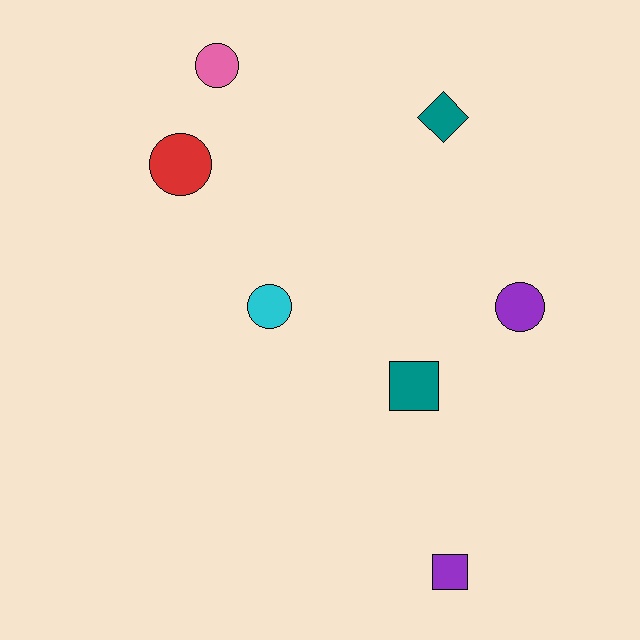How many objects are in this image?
There are 7 objects.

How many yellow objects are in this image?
There are no yellow objects.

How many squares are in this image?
There are 2 squares.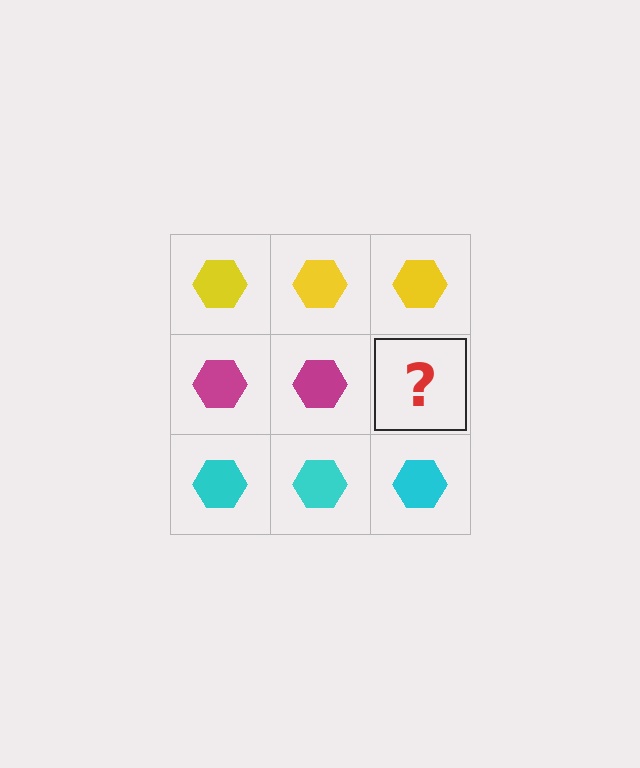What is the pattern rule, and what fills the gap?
The rule is that each row has a consistent color. The gap should be filled with a magenta hexagon.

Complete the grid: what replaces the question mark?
The question mark should be replaced with a magenta hexagon.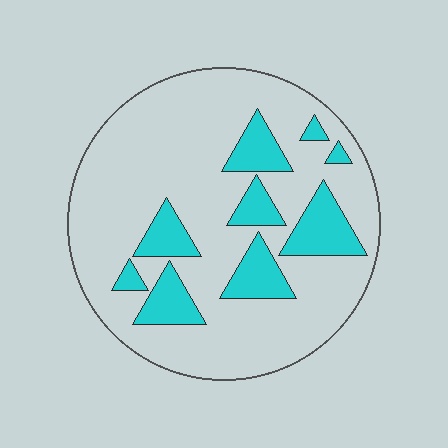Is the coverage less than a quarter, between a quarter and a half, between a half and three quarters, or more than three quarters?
Less than a quarter.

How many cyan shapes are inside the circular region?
9.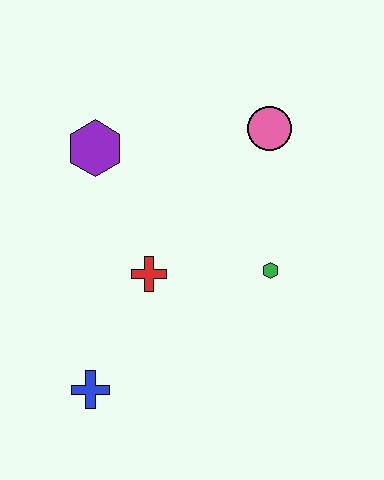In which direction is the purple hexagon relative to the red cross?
The purple hexagon is above the red cross.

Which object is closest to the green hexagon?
The red cross is closest to the green hexagon.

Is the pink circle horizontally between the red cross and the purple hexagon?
No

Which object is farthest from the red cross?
The pink circle is farthest from the red cross.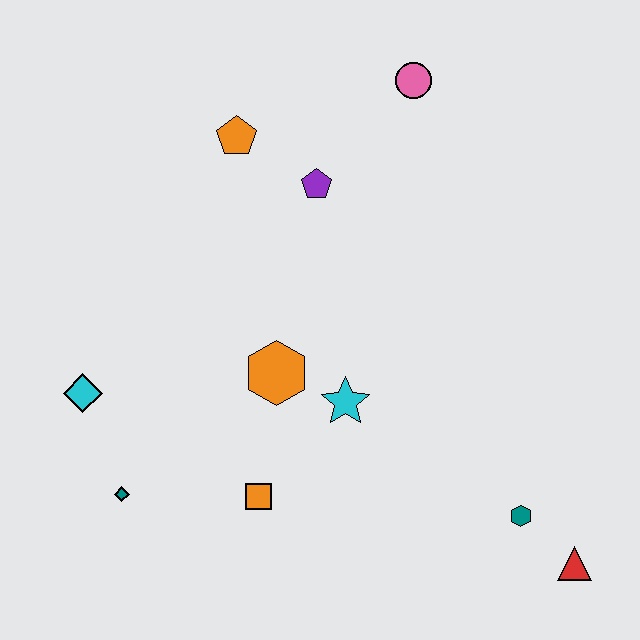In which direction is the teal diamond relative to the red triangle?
The teal diamond is to the left of the red triangle.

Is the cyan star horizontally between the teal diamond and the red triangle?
Yes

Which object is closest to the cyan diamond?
The teal diamond is closest to the cyan diamond.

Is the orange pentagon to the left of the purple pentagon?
Yes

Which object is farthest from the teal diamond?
The pink circle is farthest from the teal diamond.